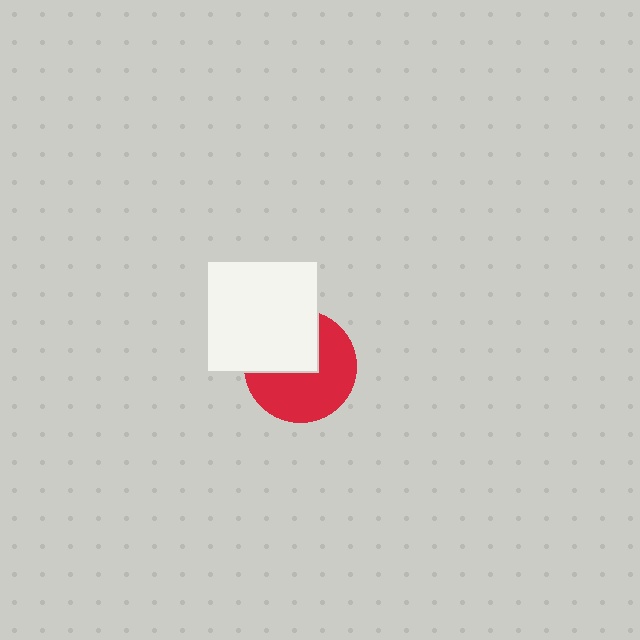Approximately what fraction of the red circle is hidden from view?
Roughly 41% of the red circle is hidden behind the white square.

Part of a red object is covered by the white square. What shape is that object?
It is a circle.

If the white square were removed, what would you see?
You would see the complete red circle.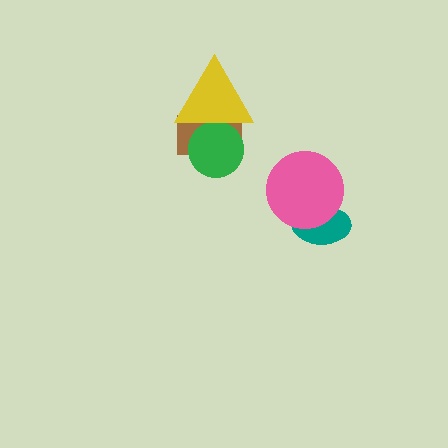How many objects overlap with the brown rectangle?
2 objects overlap with the brown rectangle.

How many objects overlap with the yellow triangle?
2 objects overlap with the yellow triangle.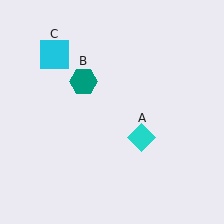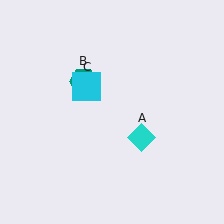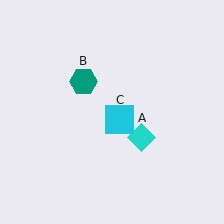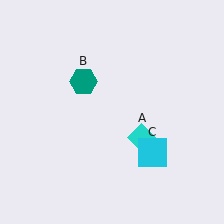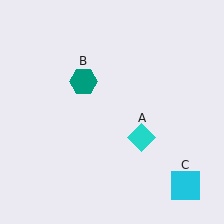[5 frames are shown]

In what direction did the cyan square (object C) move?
The cyan square (object C) moved down and to the right.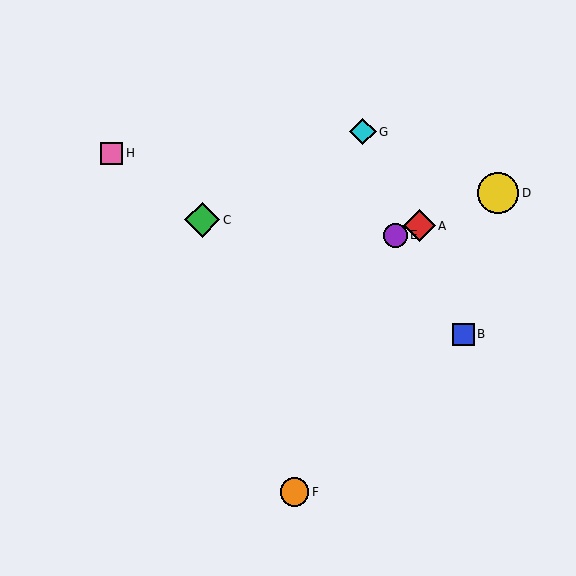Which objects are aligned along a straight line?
Objects A, D, E are aligned along a straight line.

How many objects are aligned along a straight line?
3 objects (A, D, E) are aligned along a straight line.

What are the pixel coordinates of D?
Object D is at (498, 193).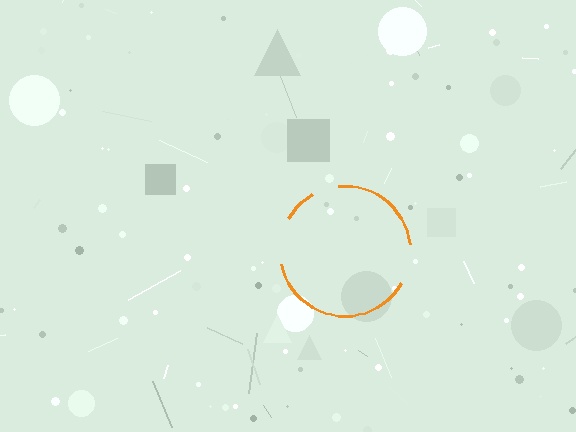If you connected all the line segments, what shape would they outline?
They would outline a circle.